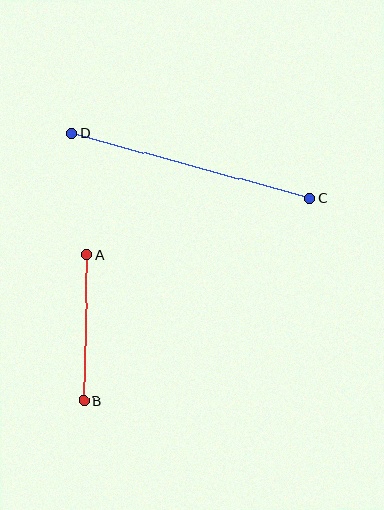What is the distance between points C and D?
The distance is approximately 248 pixels.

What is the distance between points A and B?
The distance is approximately 146 pixels.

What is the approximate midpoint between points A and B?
The midpoint is at approximately (85, 328) pixels.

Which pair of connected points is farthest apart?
Points C and D are farthest apart.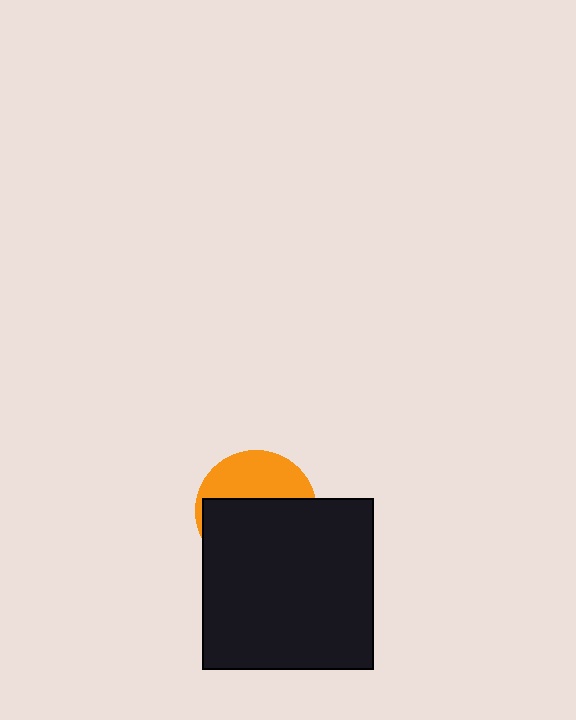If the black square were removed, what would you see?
You would see the complete orange circle.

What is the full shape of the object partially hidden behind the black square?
The partially hidden object is an orange circle.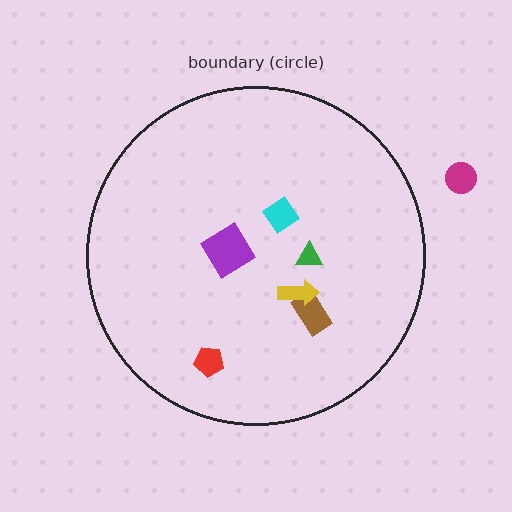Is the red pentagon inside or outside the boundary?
Inside.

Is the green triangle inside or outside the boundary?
Inside.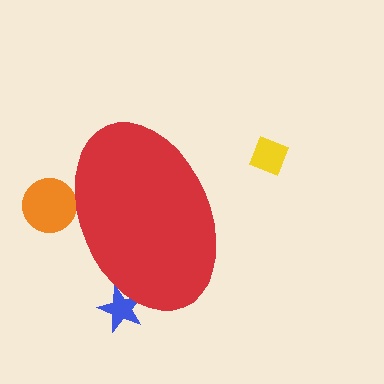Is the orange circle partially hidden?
Yes, the orange circle is partially hidden behind the red ellipse.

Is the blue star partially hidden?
Yes, the blue star is partially hidden behind the red ellipse.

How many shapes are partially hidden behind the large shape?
2 shapes are partially hidden.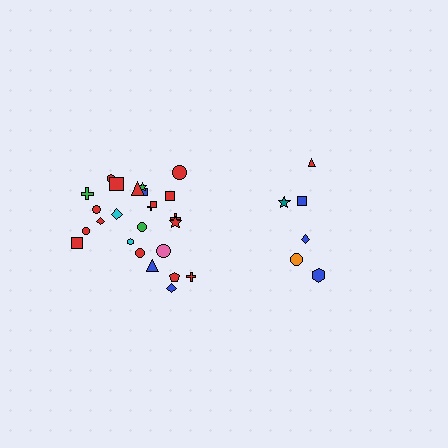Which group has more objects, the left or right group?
The left group.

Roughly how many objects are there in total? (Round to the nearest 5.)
Roughly 30 objects in total.